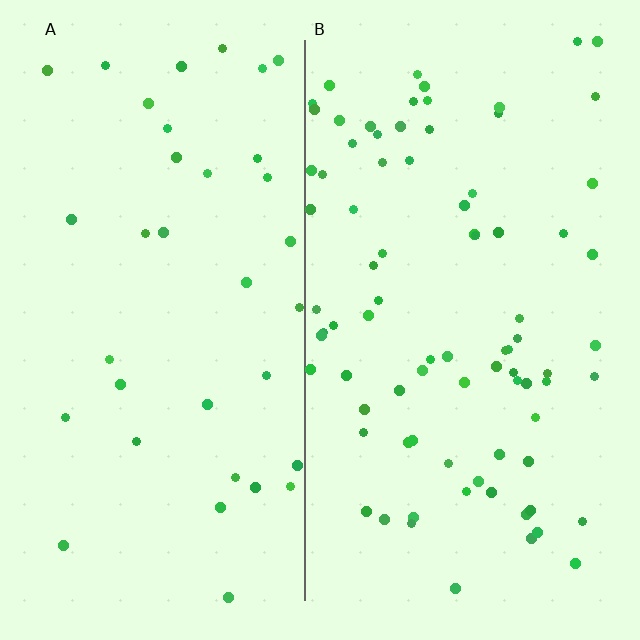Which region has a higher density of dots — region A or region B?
B (the right).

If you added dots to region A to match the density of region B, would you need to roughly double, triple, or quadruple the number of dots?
Approximately double.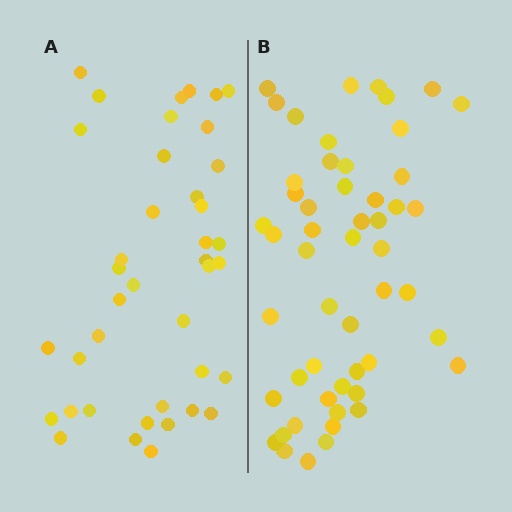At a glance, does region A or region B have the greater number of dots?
Region B (the right region) has more dots.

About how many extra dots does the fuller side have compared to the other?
Region B has roughly 12 or so more dots than region A.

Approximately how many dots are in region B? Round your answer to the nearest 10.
About 50 dots. (The exact count is 52, which rounds to 50.)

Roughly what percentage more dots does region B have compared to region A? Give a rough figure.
About 30% more.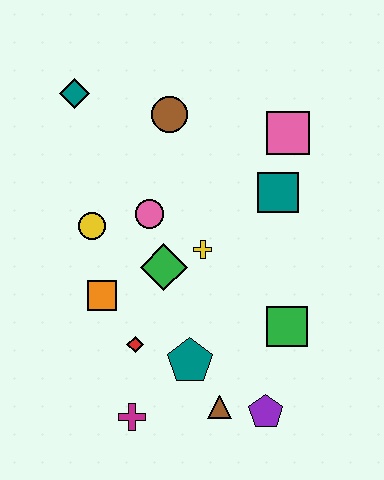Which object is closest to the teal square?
The pink square is closest to the teal square.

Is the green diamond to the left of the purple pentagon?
Yes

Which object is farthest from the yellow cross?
The teal diamond is farthest from the yellow cross.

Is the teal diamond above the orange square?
Yes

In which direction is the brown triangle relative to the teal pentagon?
The brown triangle is below the teal pentagon.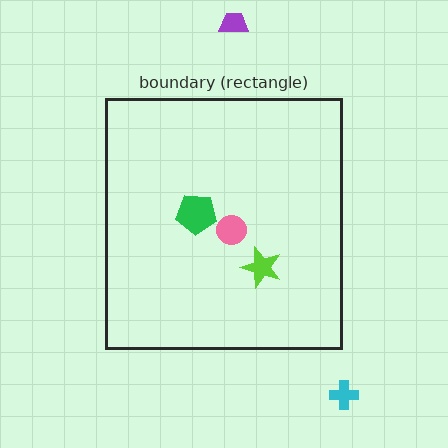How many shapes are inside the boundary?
3 inside, 2 outside.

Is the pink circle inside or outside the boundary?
Inside.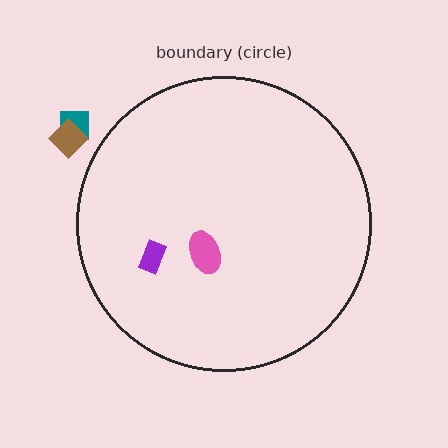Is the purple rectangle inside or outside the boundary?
Inside.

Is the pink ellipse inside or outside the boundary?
Inside.